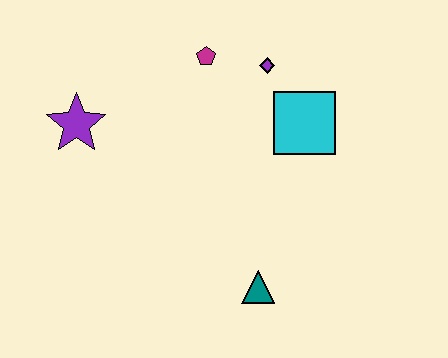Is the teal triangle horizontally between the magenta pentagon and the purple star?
No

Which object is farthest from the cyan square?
The purple star is farthest from the cyan square.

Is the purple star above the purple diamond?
No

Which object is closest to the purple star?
The magenta pentagon is closest to the purple star.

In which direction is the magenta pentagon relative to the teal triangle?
The magenta pentagon is above the teal triangle.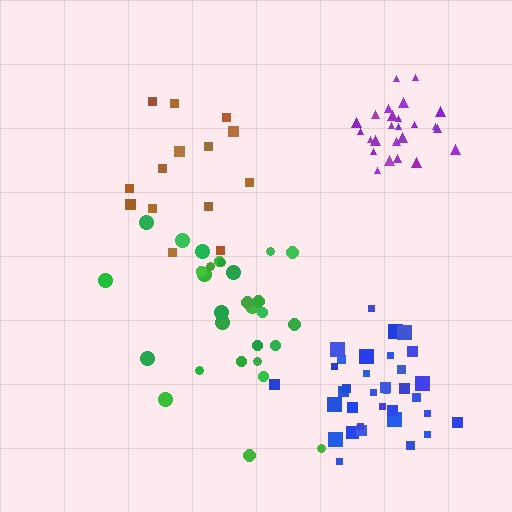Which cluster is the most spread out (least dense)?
Brown.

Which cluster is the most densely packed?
Purple.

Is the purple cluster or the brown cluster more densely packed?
Purple.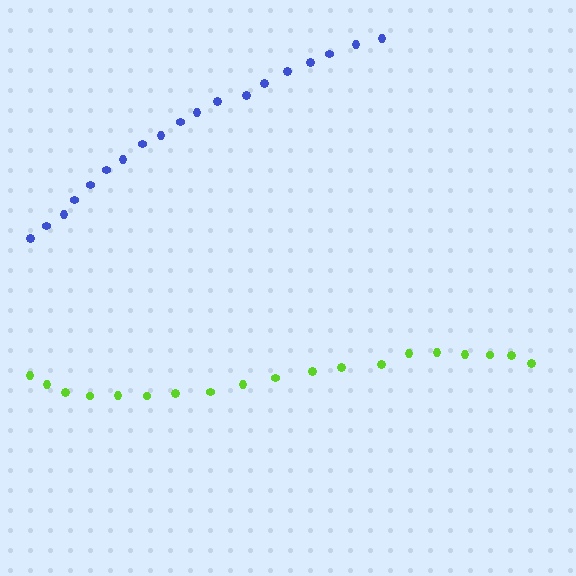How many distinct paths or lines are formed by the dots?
There are 2 distinct paths.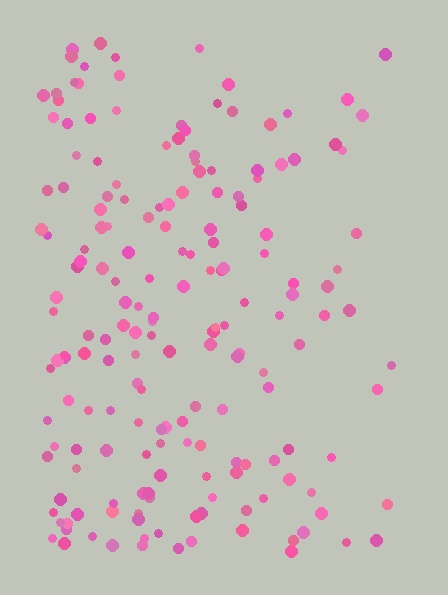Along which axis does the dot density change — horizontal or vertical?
Horizontal.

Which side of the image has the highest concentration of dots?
The left.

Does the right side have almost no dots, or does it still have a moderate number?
Still a moderate number, just noticeably fewer than the left.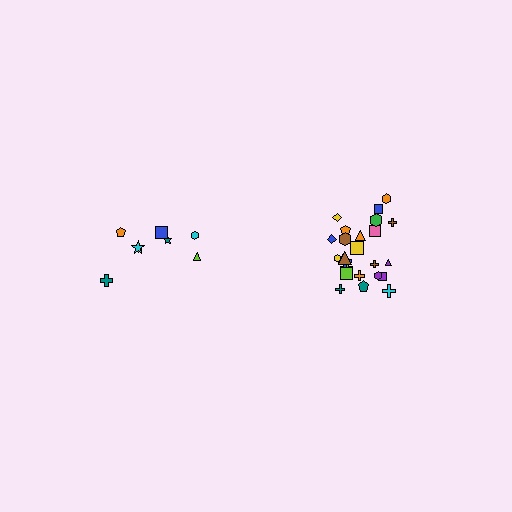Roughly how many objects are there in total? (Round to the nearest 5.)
Roughly 35 objects in total.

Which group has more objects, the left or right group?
The right group.